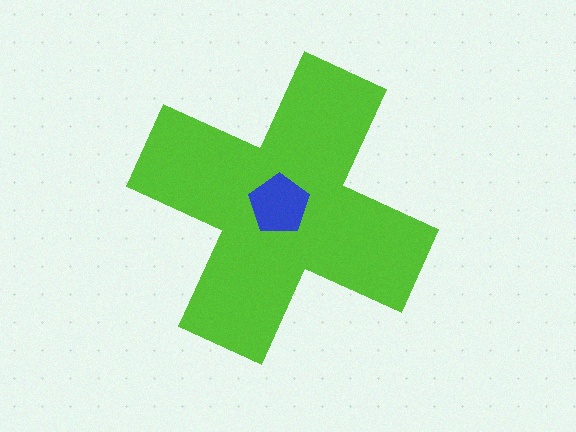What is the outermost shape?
The lime cross.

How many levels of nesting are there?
2.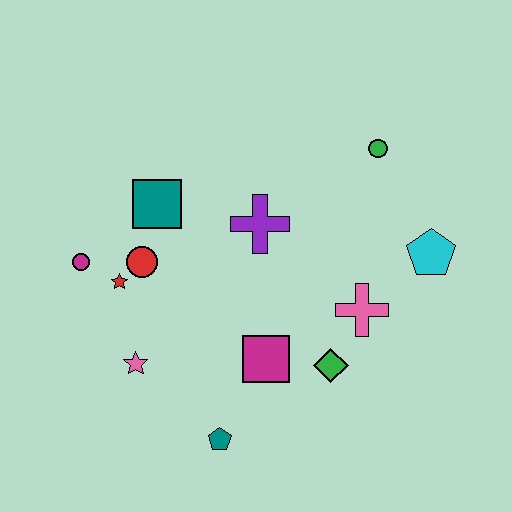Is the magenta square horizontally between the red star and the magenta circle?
No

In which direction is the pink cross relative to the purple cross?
The pink cross is to the right of the purple cross.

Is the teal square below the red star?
No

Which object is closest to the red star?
The red circle is closest to the red star.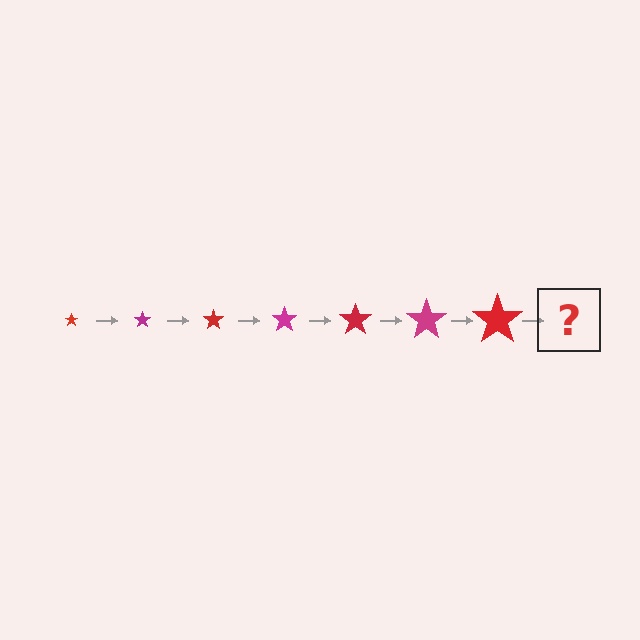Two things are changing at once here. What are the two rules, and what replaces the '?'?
The two rules are that the star grows larger each step and the color cycles through red and magenta. The '?' should be a magenta star, larger than the previous one.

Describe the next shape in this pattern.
It should be a magenta star, larger than the previous one.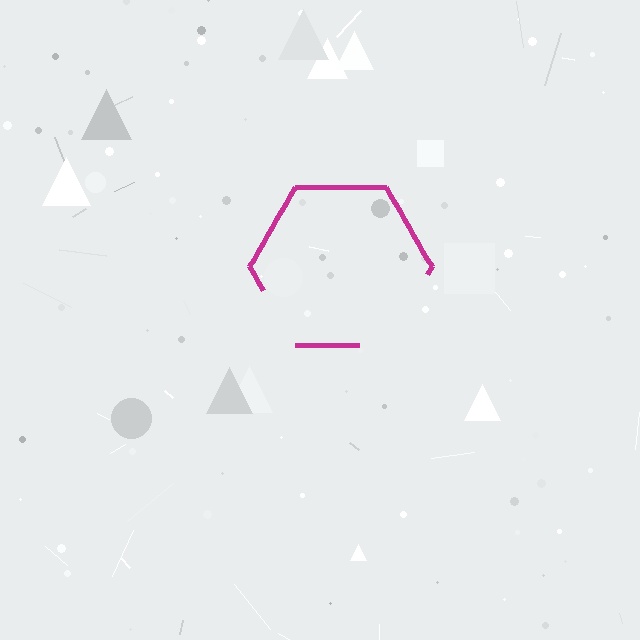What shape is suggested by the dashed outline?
The dashed outline suggests a hexagon.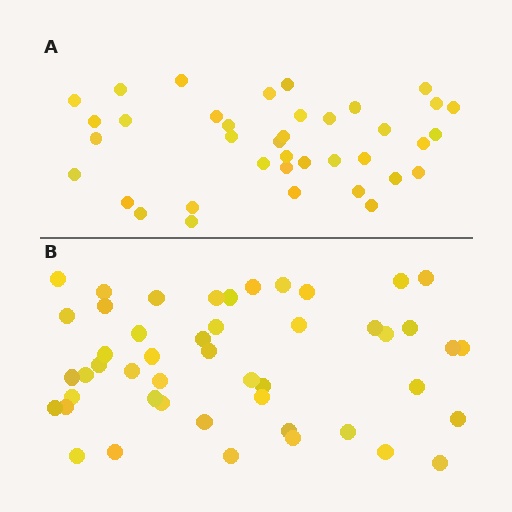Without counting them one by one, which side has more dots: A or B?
Region B (the bottom region) has more dots.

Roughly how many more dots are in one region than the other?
Region B has roughly 10 or so more dots than region A.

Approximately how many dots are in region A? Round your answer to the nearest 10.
About 40 dots. (The exact count is 38, which rounds to 40.)